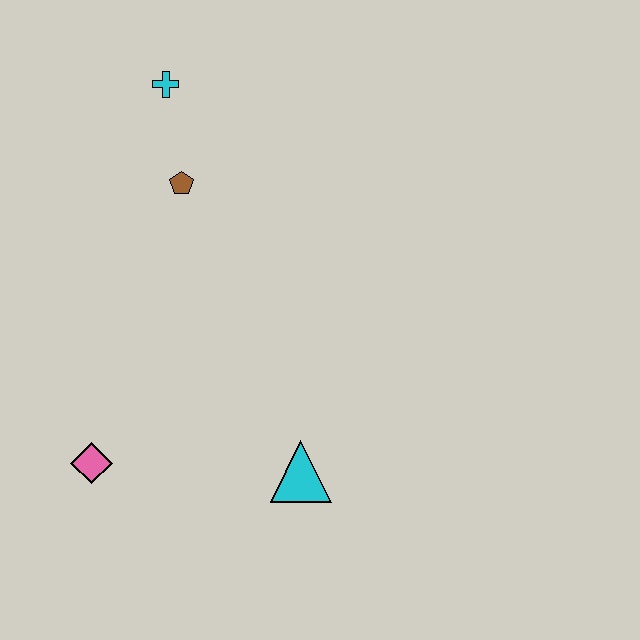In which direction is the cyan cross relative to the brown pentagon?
The cyan cross is above the brown pentagon.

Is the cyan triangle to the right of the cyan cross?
Yes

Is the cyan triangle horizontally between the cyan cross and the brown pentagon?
No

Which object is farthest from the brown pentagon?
The cyan triangle is farthest from the brown pentagon.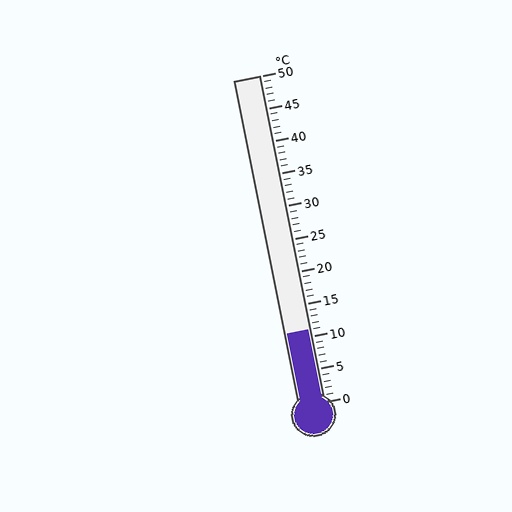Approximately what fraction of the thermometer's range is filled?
The thermometer is filled to approximately 20% of its range.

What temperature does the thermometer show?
The thermometer shows approximately 11°C.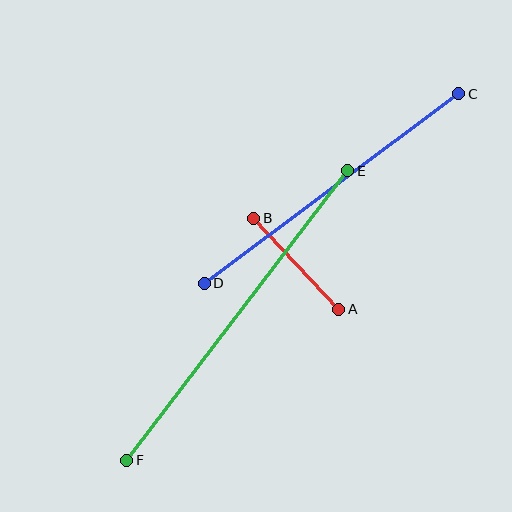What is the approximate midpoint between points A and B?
The midpoint is at approximately (296, 264) pixels.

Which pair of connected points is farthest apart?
Points E and F are farthest apart.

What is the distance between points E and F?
The distance is approximately 365 pixels.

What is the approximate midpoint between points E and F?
The midpoint is at approximately (237, 315) pixels.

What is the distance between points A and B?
The distance is approximately 125 pixels.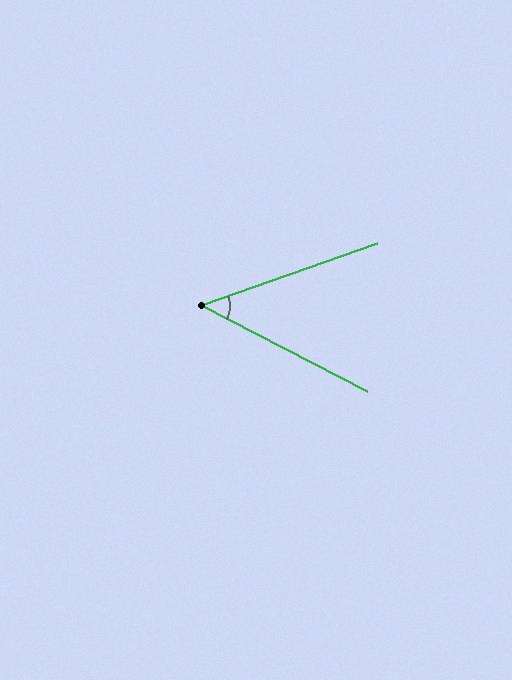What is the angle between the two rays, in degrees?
Approximately 47 degrees.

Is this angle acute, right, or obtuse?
It is acute.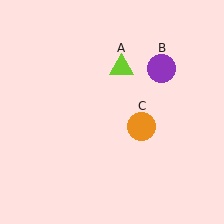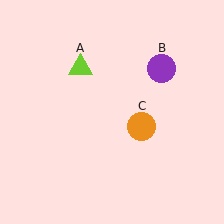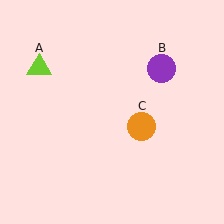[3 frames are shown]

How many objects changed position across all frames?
1 object changed position: lime triangle (object A).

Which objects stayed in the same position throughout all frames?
Purple circle (object B) and orange circle (object C) remained stationary.